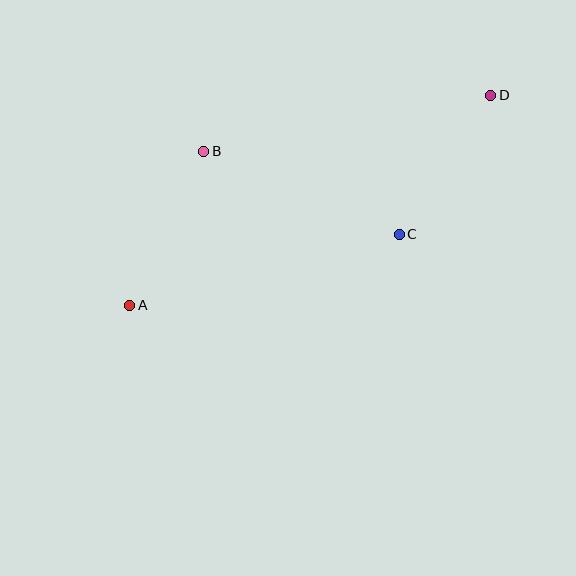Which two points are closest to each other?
Points C and D are closest to each other.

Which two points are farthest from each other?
Points A and D are farthest from each other.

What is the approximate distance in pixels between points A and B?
The distance between A and B is approximately 171 pixels.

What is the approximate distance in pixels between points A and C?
The distance between A and C is approximately 279 pixels.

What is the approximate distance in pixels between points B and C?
The distance between B and C is approximately 212 pixels.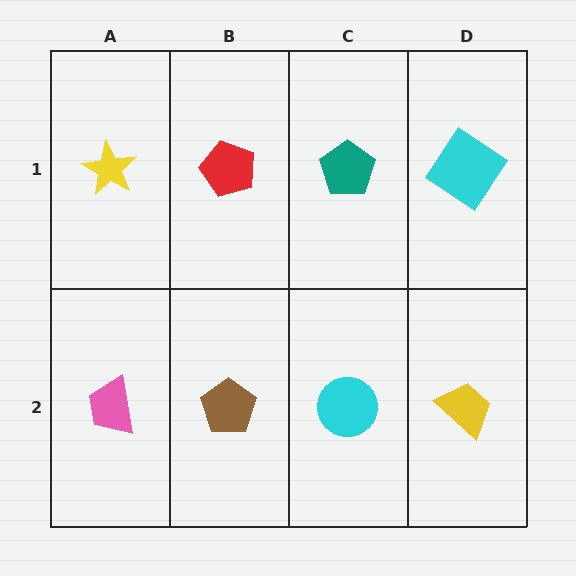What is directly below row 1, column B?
A brown pentagon.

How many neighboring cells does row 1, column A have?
2.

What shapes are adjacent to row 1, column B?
A brown pentagon (row 2, column B), a yellow star (row 1, column A), a teal pentagon (row 1, column C).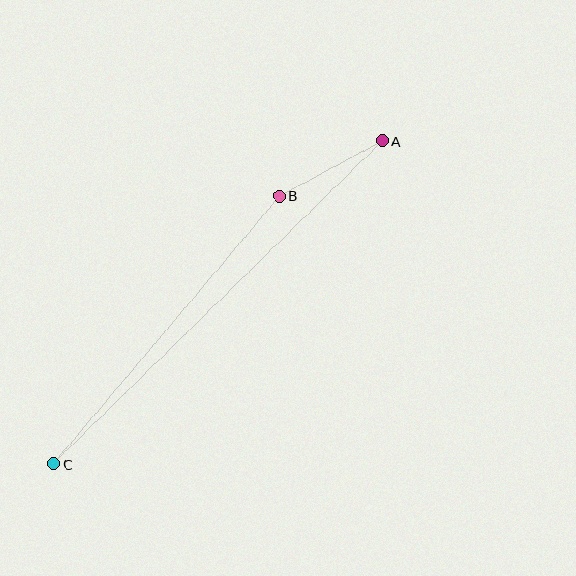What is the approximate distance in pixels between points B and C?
The distance between B and C is approximately 350 pixels.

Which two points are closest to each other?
Points A and B are closest to each other.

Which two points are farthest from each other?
Points A and C are farthest from each other.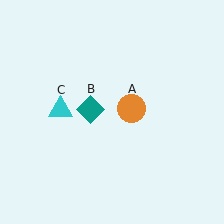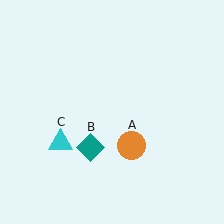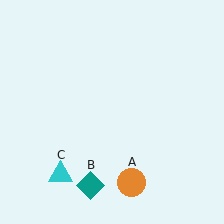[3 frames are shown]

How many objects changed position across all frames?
3 objects changed position: orange circle (object A), teal diamond (object B), cyan triangle (object C).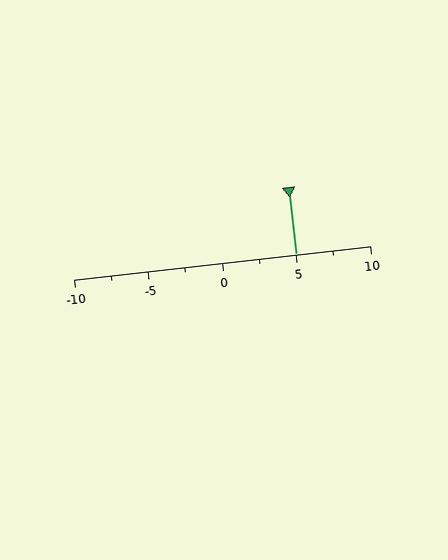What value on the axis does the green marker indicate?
The marker indicates approximately 5.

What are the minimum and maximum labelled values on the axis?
The axis runs from -10 to 10.